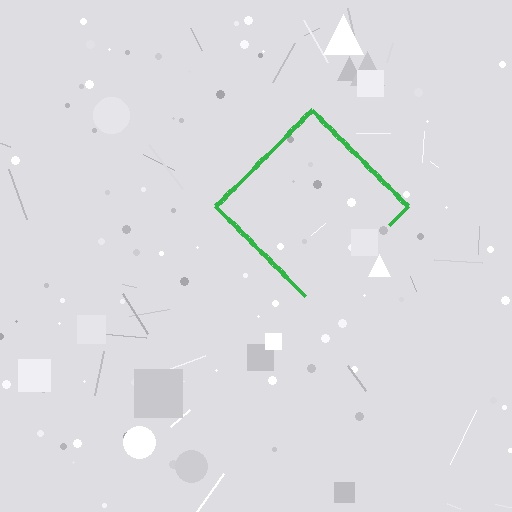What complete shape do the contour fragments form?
The contour fragments form a diamond.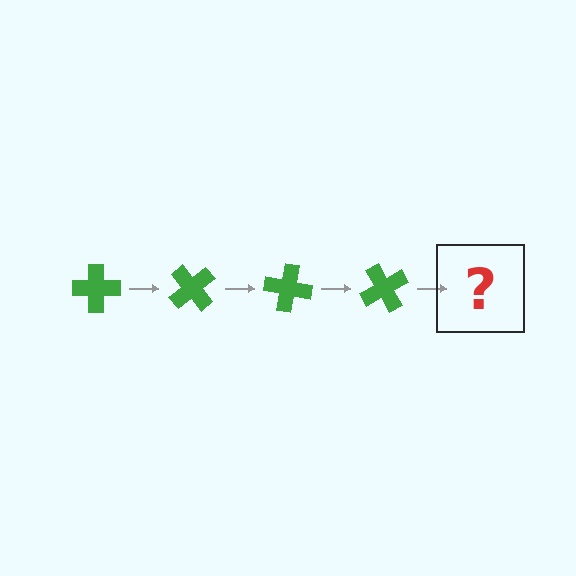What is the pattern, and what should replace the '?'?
The pattern is that the cross rotates 50 degrees each step. The '?' should be a green cross rotated 200 degrees.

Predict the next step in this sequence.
The next step is a green cross rotated 200 degrees.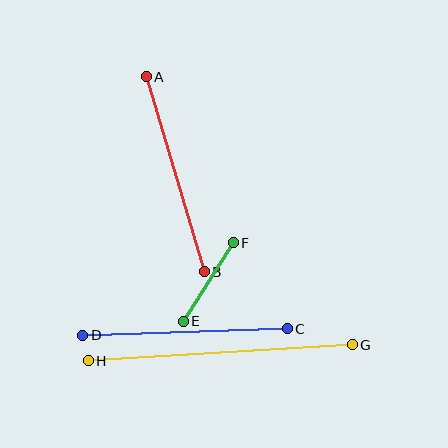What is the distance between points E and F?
The distance is approximately 93 pixels.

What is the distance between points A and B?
The distance is approximately 203 pixels.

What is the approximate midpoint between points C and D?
The midpoint is at approximately (185, 332) pixels.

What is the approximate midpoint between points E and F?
The midpoint is at approximately (208, 282) pixels.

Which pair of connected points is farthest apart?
Points G and H are farthest apart.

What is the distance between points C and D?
The distance is approximately 205 pixels.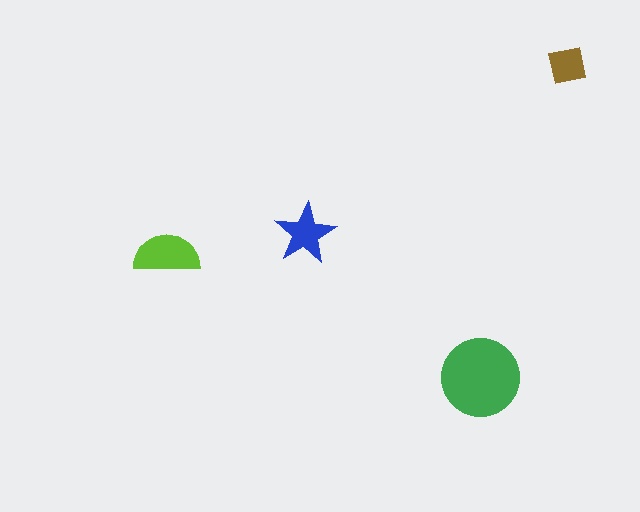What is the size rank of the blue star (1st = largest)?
3rd.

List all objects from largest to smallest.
The green circle, the lime semicircle, the blue star, the brown square.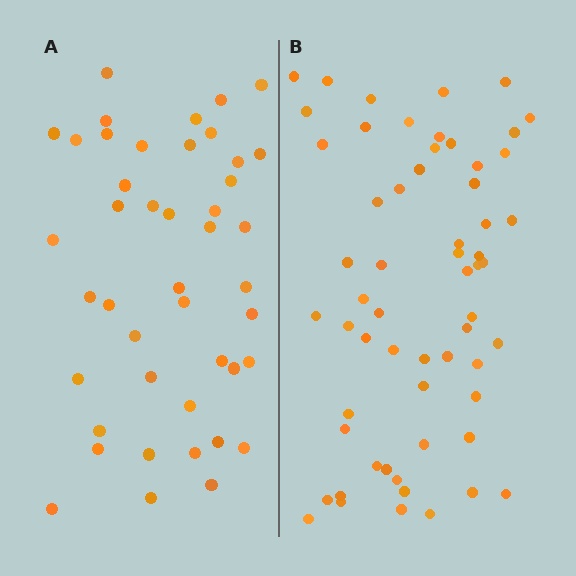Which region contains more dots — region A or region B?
Region B (the right region) has more dots.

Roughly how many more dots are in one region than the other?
Region B has approximately 15 more dots than region A.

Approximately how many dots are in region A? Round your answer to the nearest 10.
About 40 dots. (The exact count is 44, which rounds to 40.)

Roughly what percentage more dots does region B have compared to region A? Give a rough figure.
About 35% more.